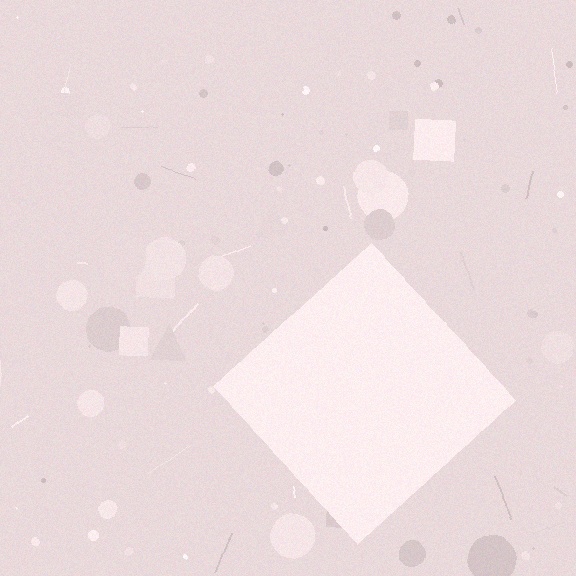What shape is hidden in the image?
A diamond is hidden in the image.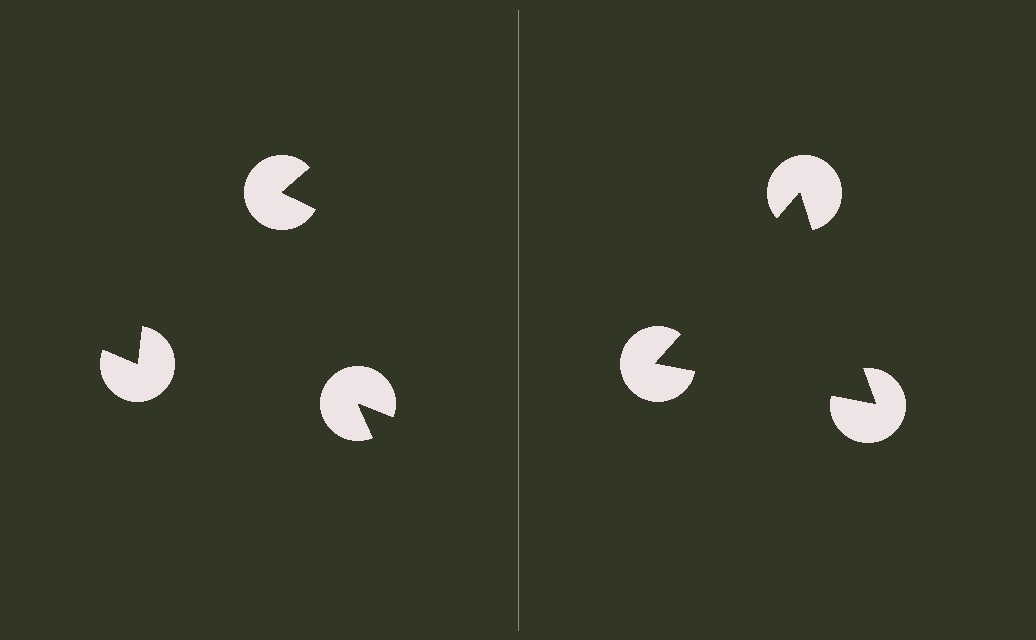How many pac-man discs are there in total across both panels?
6 — 3 on each side.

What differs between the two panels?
The pac-man discs are positioned identically on both sides; only the wedge orientations differ. On the right they align to a triangle; on the left they are misaligned.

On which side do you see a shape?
An illusory triangle appears on the right side. On the left side the wedge cuts are rotated, so no coherent shape forms.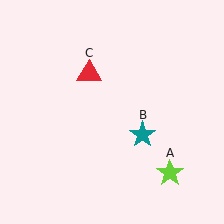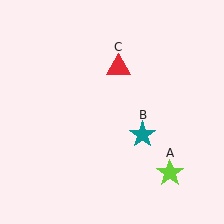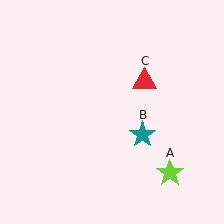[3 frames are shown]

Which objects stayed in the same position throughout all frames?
Lime star (object A) and teal star (object B) remained stationary.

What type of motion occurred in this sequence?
The red triangle (object C) rotated clockwise around the center of the scene.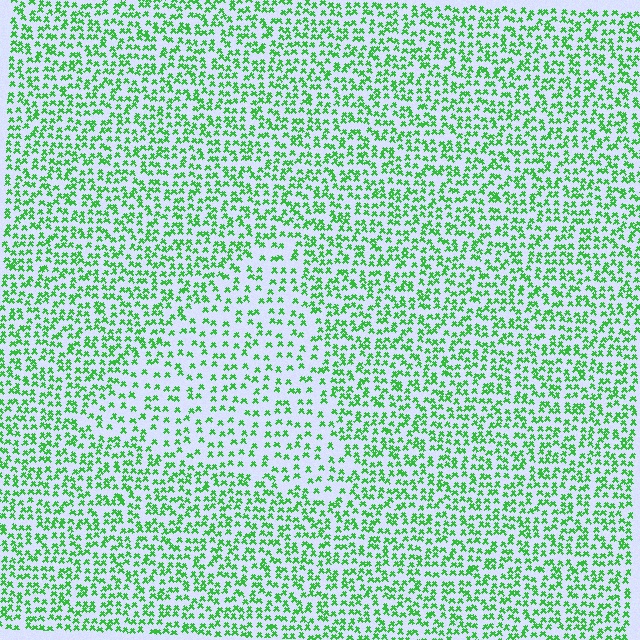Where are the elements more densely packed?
The elements are more densely packed outside the triangle boundary.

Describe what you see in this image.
The image contains small green elements arranged at two different densities. A triangle-shaped region is visible where the elements are less densely packed than the surrounding area.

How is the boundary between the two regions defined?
The boundary is defined by a change in element density (approximately 1.8x ratio). All elements are the same color, size, and shape.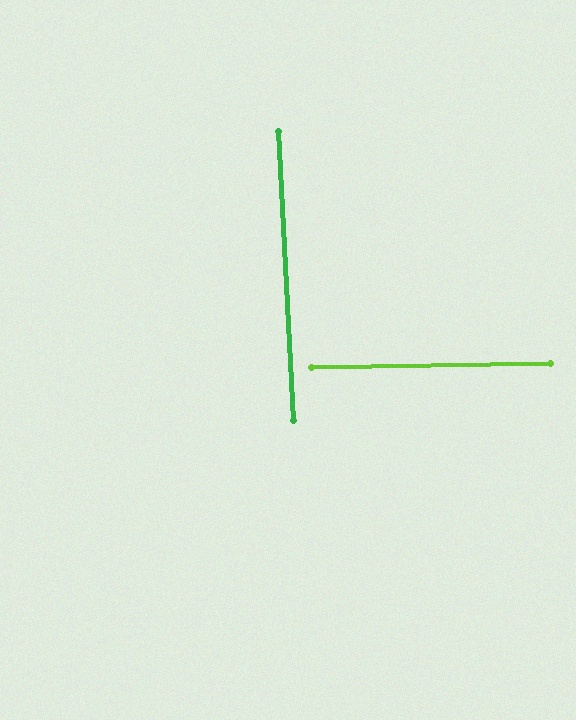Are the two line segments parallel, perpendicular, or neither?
Perpendicular — they meet at approximately 88°.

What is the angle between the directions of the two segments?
Approximately 88 degrees.